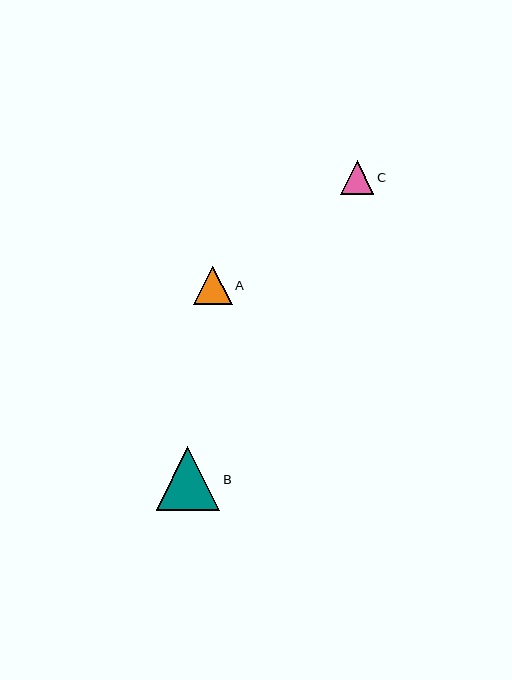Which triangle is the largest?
Triangle B is the largest with a size of approximately 64 pixels.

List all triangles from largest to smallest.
From largest to smallest: B, A, C.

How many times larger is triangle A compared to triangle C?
Triangle A is approximately 1.1 times the size of triangle C.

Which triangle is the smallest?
Triangle C is the smallest with a size of approximately 34 pixels.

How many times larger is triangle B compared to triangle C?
Triangle B is approximately 1.9 times the size of triangle C.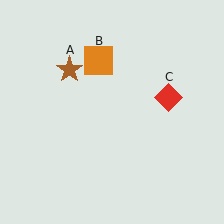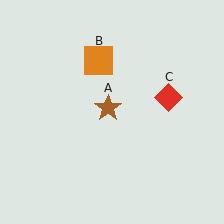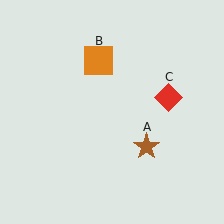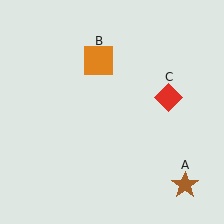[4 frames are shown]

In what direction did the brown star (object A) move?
The brown star (object A) moved down and to the right.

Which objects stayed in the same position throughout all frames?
Orange square (object B) and red diamond (object C) remained stationary.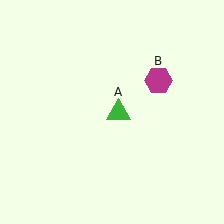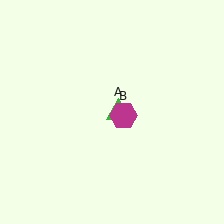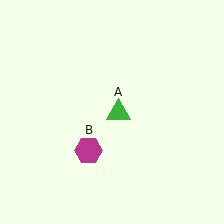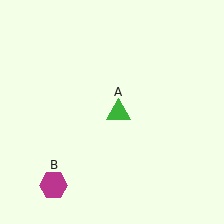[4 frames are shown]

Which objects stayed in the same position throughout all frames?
Green triangle (object A) remained stationary.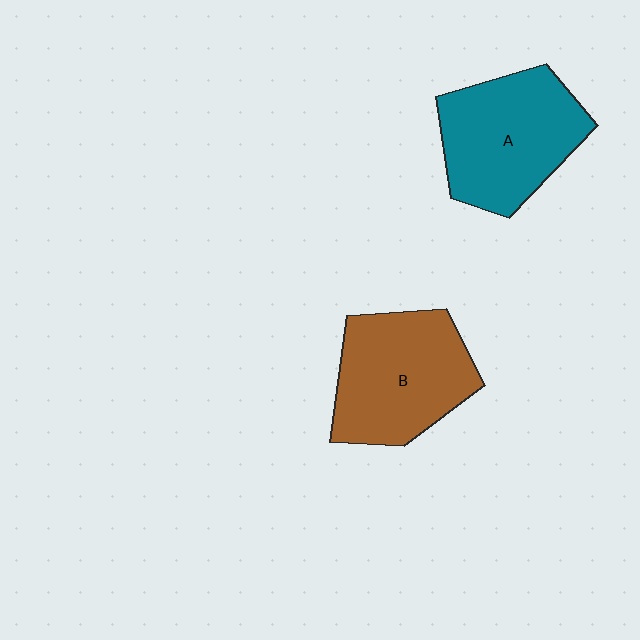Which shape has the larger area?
Shape A (teal).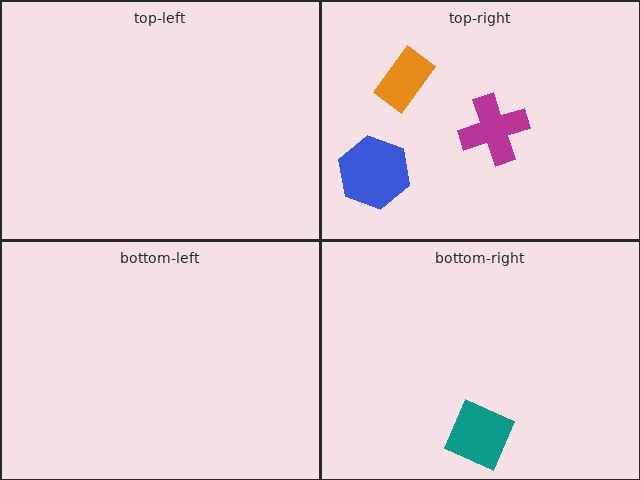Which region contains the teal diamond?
The bottom-right region.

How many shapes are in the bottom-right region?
1.